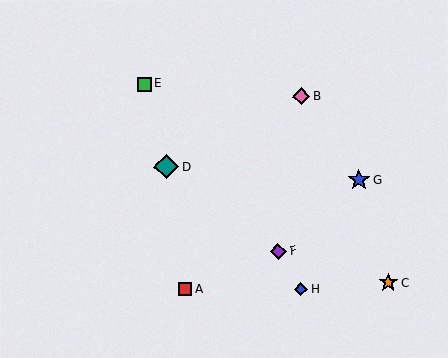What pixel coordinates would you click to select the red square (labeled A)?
Click at (185, 290) to select the red square A.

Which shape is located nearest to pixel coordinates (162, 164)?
The teal diamond (labeled D) at (166, 167) is nearest to that location.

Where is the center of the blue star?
The center of the blue star is at (359, 180).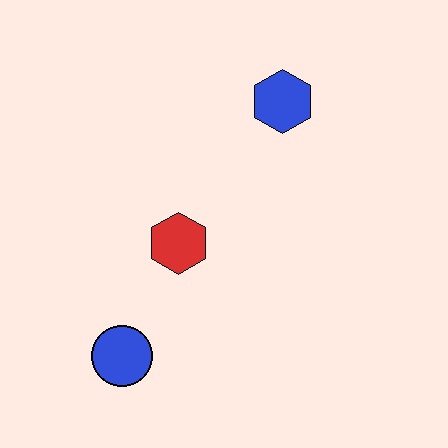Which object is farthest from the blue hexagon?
The blue circle is farthest from the blue hexagon.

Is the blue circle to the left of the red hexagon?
Yes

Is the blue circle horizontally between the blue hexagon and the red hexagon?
No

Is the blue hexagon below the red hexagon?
No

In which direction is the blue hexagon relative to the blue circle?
The blue hexagon is above the blue circle.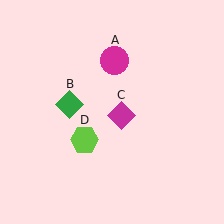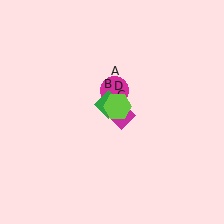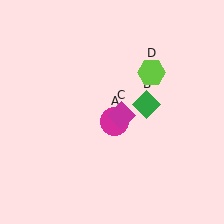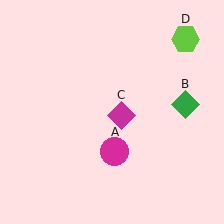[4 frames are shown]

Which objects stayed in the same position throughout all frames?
Magenta diamond (object C) remained stationary.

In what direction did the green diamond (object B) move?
The green diamond (object B) moved right.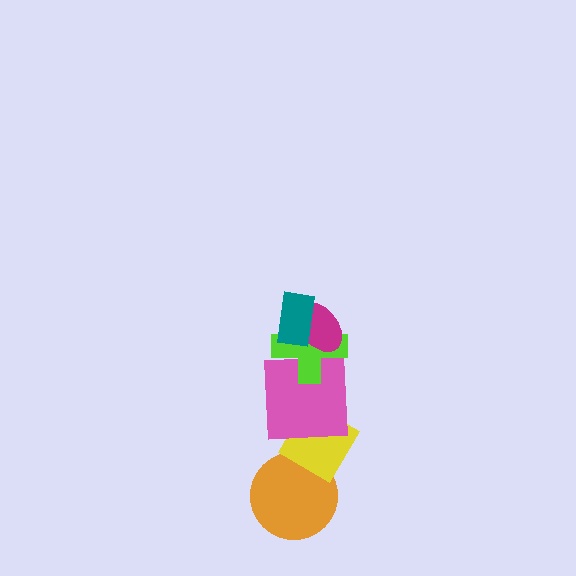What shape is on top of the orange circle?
The yellow diamond is on top of the orange circle.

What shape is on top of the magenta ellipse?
The teal rectangle is on top of the magenta ellipse.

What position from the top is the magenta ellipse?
The magenta ellipse is 2nd from the top.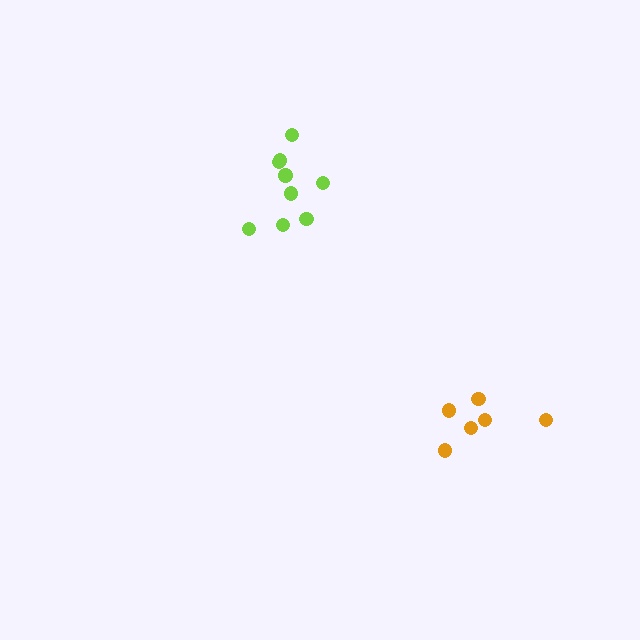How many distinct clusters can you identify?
There are 2 distinct clusters.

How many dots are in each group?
Group 1: 6 dots, Group 2: 9 dots (15 total).